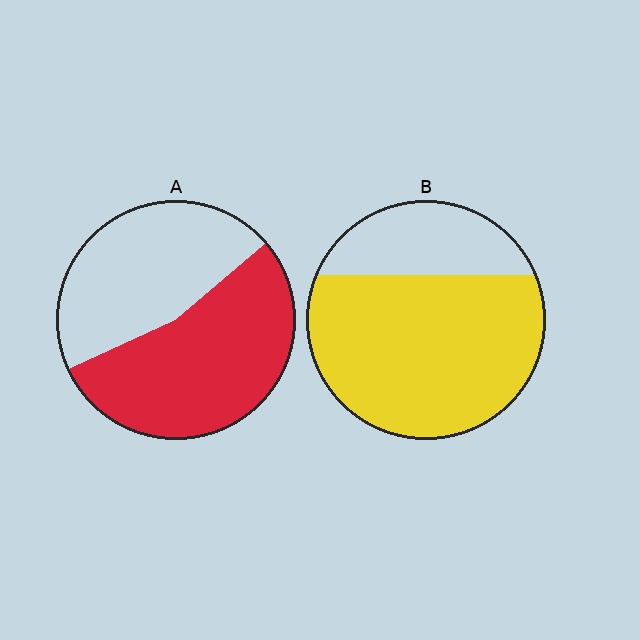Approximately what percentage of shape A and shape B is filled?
A is approximately 55% and B is approximately 75%.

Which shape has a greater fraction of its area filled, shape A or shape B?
Shape B.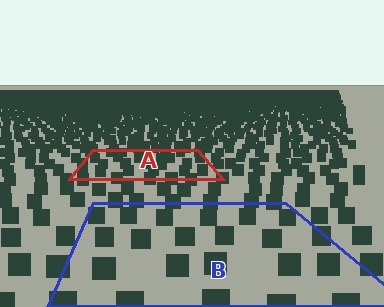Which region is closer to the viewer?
Region B is closer. The texture elements there are larger and more spread out.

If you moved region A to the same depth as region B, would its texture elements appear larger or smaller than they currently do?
They would appear larger. At a closer depth, the same texture elements are projected at a bigger on-screen size.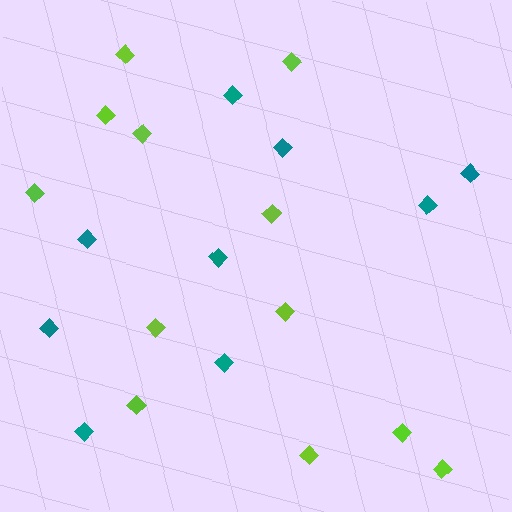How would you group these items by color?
There are 2 groups: one group of lime diamonds (12) and one group of teal diamonds (9).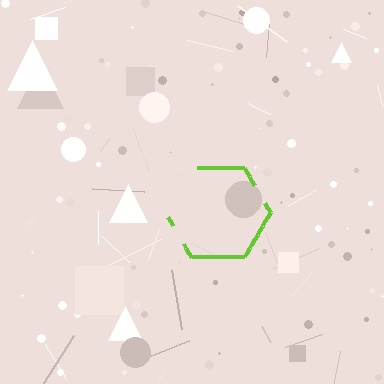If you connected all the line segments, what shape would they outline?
They would outline a hexagon.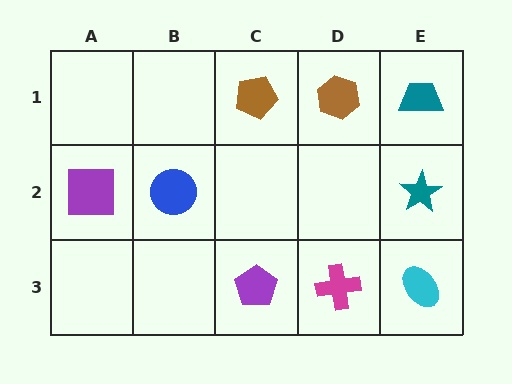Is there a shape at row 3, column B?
No, that cell is empty.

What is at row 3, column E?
A cyan ellipse.